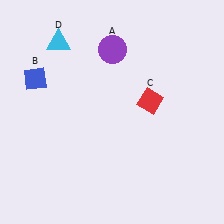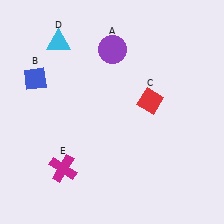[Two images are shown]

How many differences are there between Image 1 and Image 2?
There is 1 difference between the two images.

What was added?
A magenta cross (E) was added in Image 2.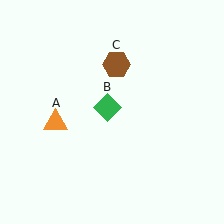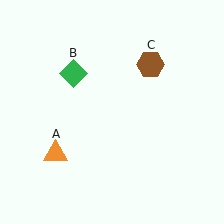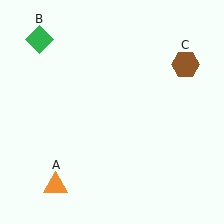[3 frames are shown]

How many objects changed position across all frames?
3 objects changed position: orange triangle (object A), green diamond (object B), brown hexagon (object C).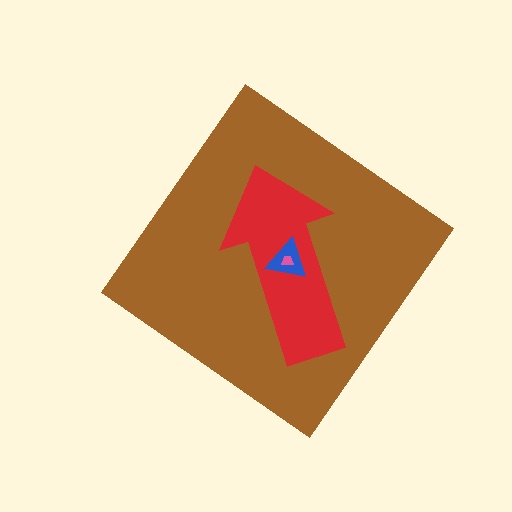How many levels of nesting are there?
4.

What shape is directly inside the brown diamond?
The red arrow.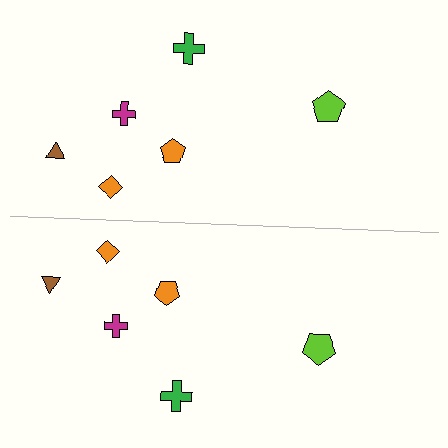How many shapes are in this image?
There are 12 shapes in this image.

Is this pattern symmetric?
Yes, this pattern has bilateral (reflection) symmetry.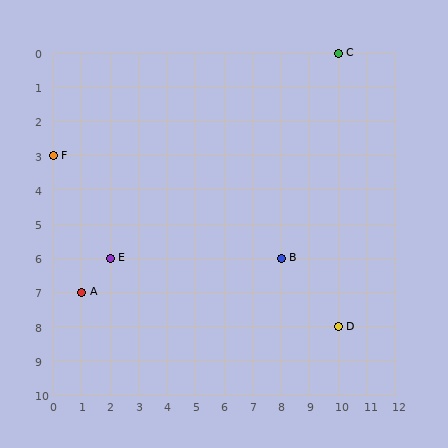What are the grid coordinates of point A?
Point A is at grid coordinates (1, 7).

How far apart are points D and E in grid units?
Points D and E are 8 columns and 2 rows apart (about 8.2 grid units diagonally).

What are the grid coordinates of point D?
Point D is at grid coordinates (10, 8).